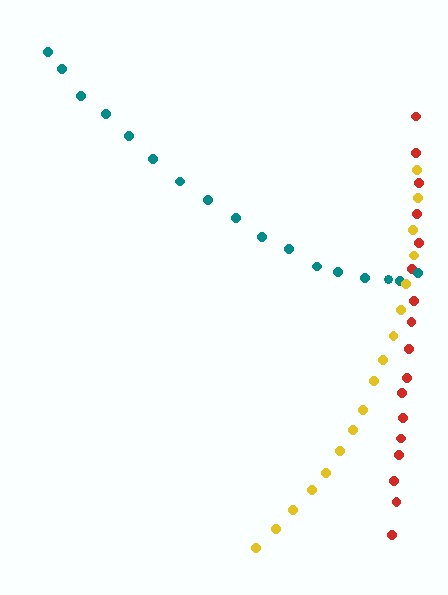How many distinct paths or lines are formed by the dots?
There are 3 distinct paths.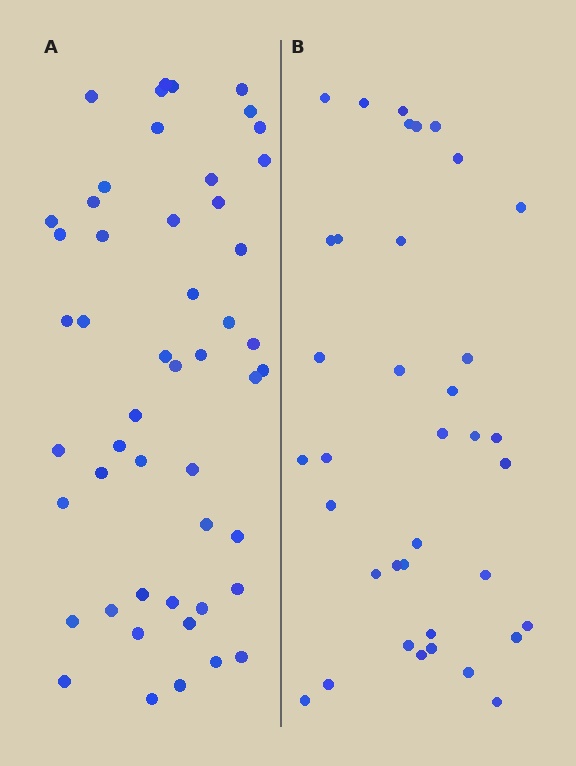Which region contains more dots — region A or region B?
Region A (the left region) has more dots.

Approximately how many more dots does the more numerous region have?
Region A has approximately 15 more dots than region B.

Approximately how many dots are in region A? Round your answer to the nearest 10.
About 50 dots.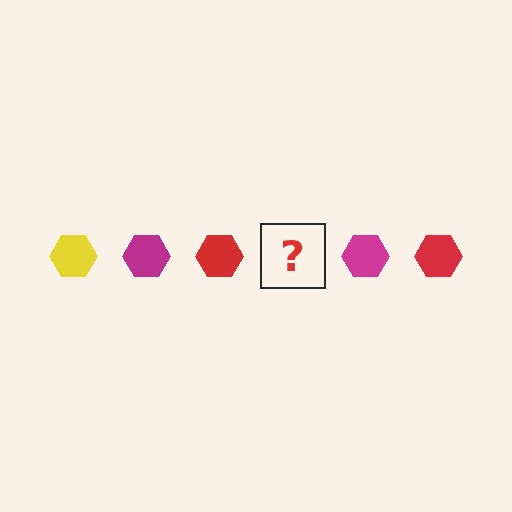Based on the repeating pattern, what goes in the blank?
The blank should be a yellow hexagon.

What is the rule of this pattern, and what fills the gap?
The rule is that the pattern cycles through yellow, magenta, red hexagons. The gap should be filled with a yellow hexagon.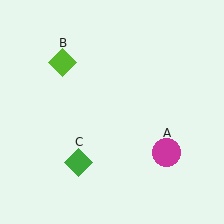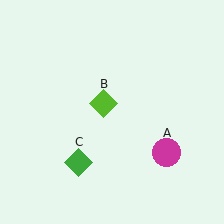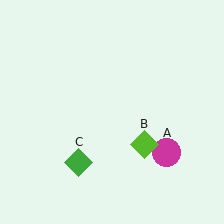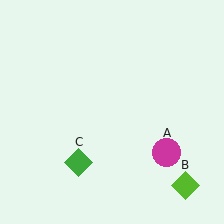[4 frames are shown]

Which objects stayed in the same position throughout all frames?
Magenta circle (object A) and green diamond (object C) remained stationary.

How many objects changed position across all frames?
1 object changed position: lime diamond (object B).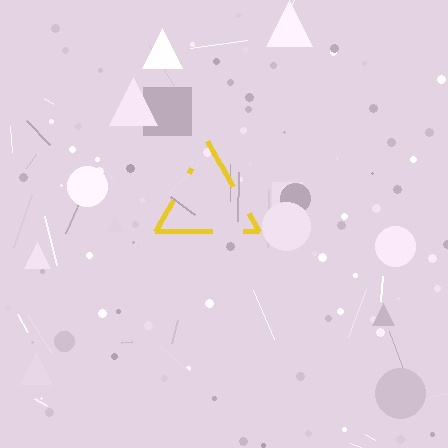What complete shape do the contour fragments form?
The contour fragments form a triangle.